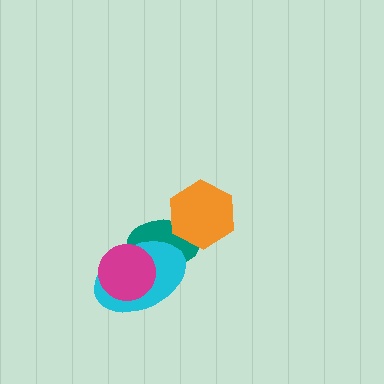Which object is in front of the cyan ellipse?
The magenta circle is in front of the cyan ellipse.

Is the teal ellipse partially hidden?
Yes, it is partially covered by another shape.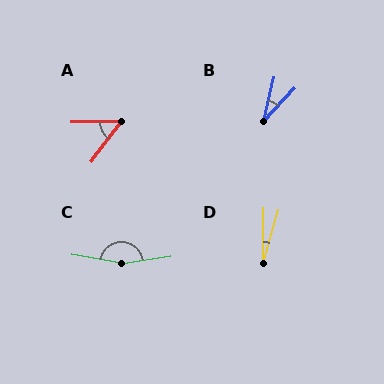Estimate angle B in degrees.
Approximately 31 degrees.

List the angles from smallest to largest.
D (16°), B (31°), A (51°), C (162°).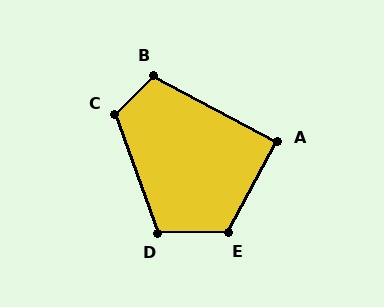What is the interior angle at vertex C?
Approximately 115 degrees (obtuse).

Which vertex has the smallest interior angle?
A, at approximately 89 degrees.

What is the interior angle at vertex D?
Approximately 109 degrees (obtuse).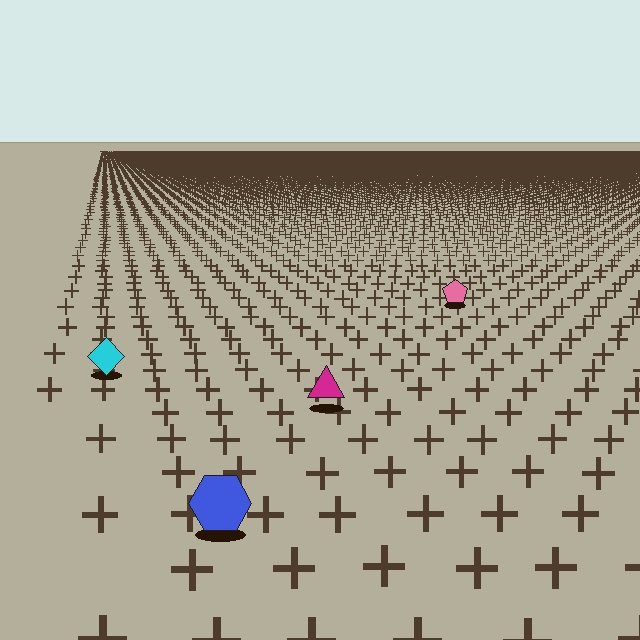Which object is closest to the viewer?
The blue hexagon is closest. The texture marks near it are larger and more spread out.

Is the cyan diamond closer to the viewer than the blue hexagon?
No. The blue hexagon is closer — you can tell from the texture gradient: the ground texture is coarser near it.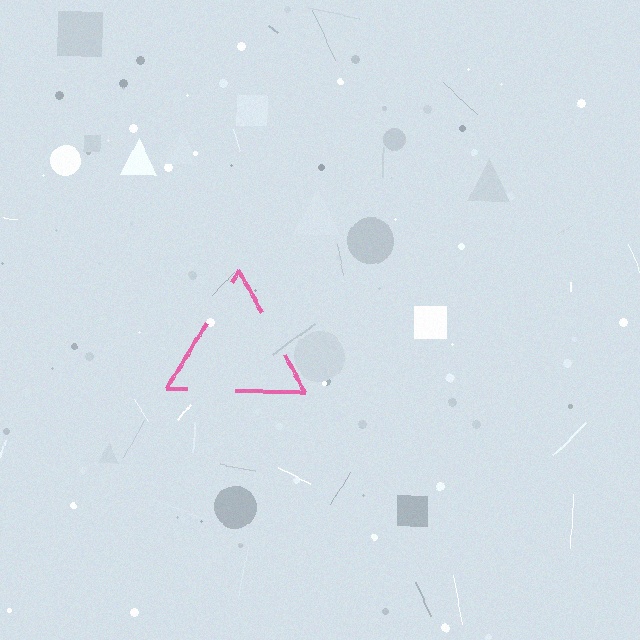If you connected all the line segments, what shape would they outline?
They would outline a triangle.